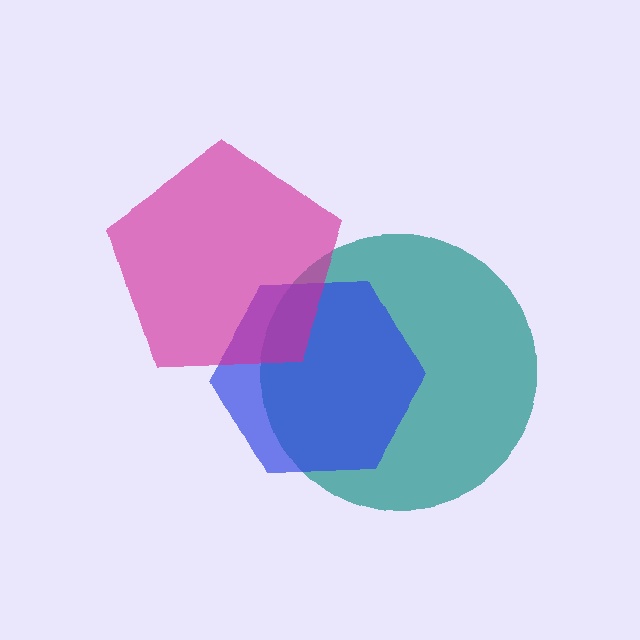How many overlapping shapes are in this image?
There are 3 overlapping shapes in the image.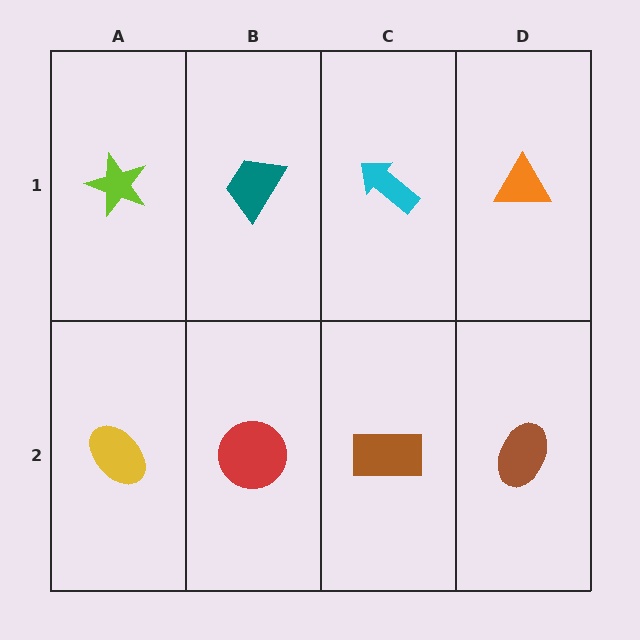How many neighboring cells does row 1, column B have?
3.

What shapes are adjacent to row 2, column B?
A teal trapezoid (row 1, column B), a yellow ellipse (row 2, column A), a brown rectangle (row 2, column C).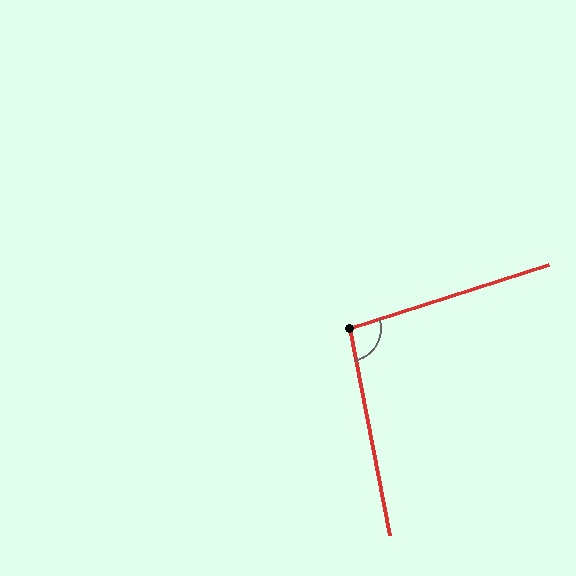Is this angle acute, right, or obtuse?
It is obtuse.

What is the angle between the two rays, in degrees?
Approximately 97 degrees.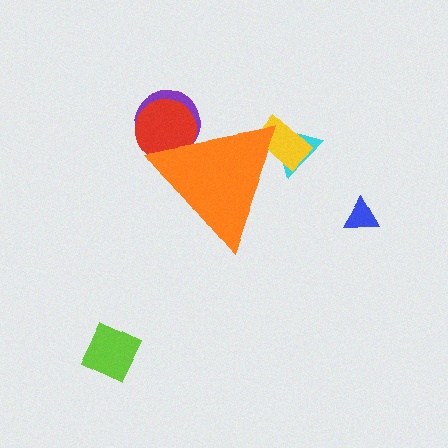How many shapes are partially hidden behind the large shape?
4 shapes are partially hidden.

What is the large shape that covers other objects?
An orange triangle.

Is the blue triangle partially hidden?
No, the blue triangle is fully visible.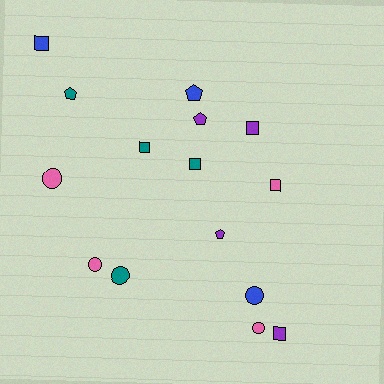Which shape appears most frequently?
Square, with 6 objects.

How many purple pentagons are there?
There are 2 purple pentagons.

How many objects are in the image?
There are 15 objects.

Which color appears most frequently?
Purple, with 4 objects.